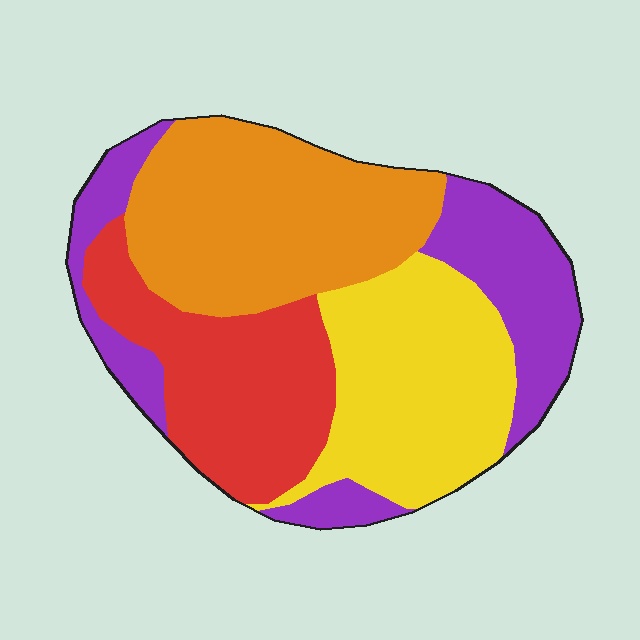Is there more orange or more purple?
Orange.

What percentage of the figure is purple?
Purple covers about 20% of the figure.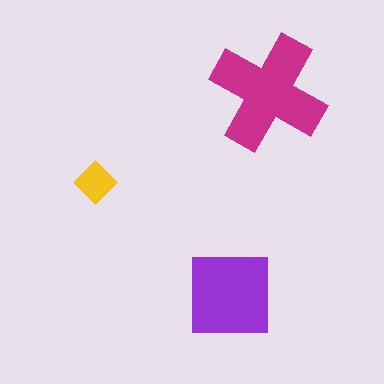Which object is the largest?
The magenta cross.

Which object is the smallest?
The yellow diamond.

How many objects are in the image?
There are 3 objects in the image.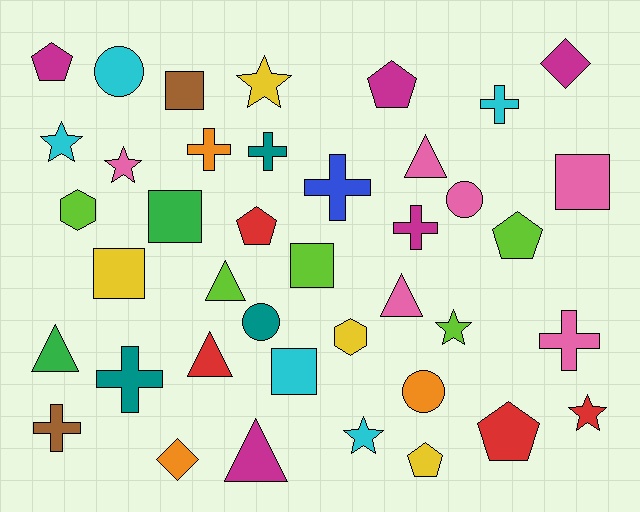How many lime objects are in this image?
There are 5 lime objects.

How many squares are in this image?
There are 6 squares.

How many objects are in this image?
There are 40 objects.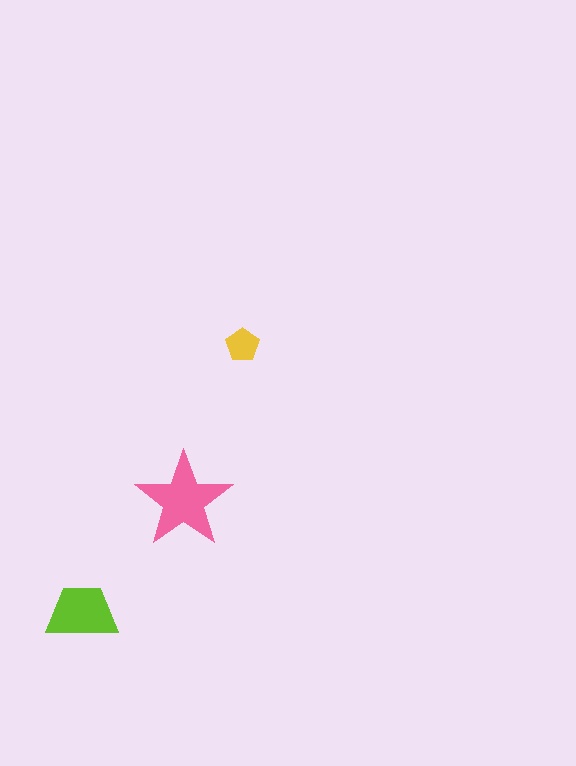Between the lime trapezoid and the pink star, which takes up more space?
The pink star.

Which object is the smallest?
The yellow pentagon.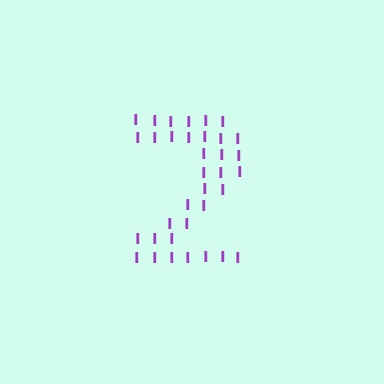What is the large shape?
The large shape is the digit 2.